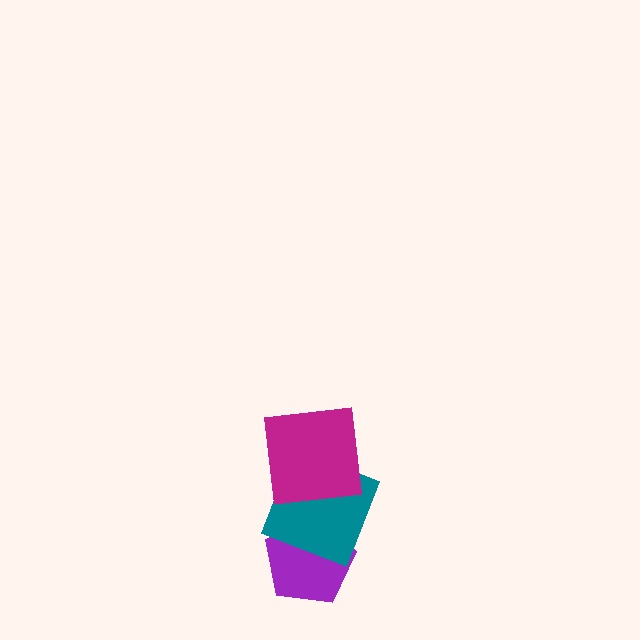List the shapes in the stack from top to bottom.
From top to bottom: the magenta square, the teal square, the purple pentagon.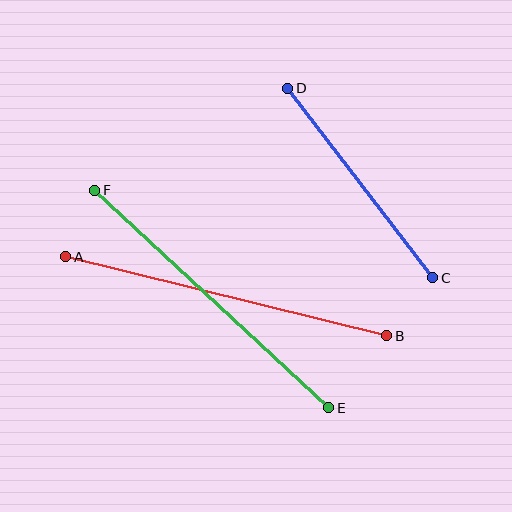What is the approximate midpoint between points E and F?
The midpoint is at approximately (212, 299) pixels.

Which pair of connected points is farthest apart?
Points A and B are farthest apart.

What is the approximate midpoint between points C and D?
The midpoint is at approximately (360, 183) pixels.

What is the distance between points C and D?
The distance is approximately 238 pixels.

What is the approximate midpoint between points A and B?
The midpoint is at approximately (226, 296) pixels.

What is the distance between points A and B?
The distance is approximately 330 pixels.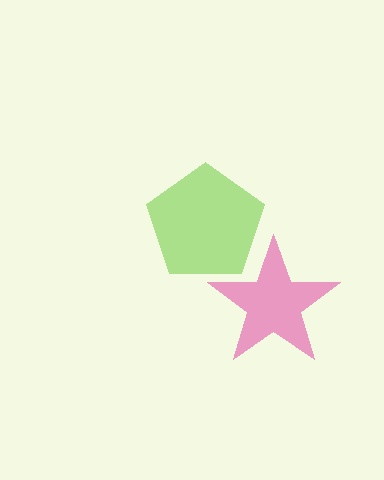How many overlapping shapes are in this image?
There are 2 overlapping shapes in the image.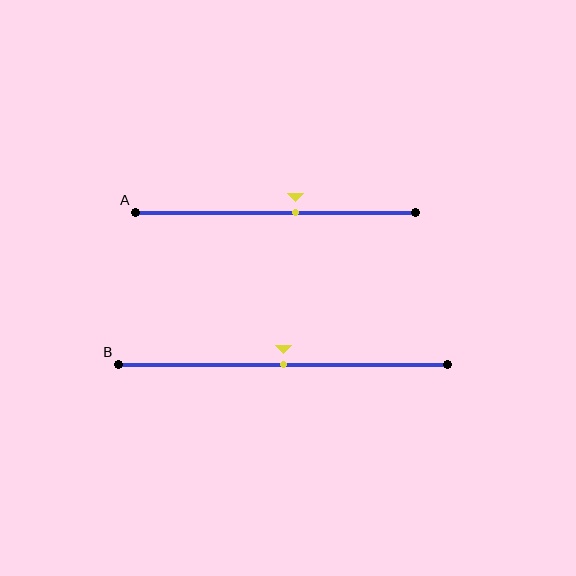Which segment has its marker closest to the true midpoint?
Segment B has its marker closest to the true midpoint.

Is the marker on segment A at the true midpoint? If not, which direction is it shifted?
No, the marker on segment A is shifted to the right by about 7% of the segment length.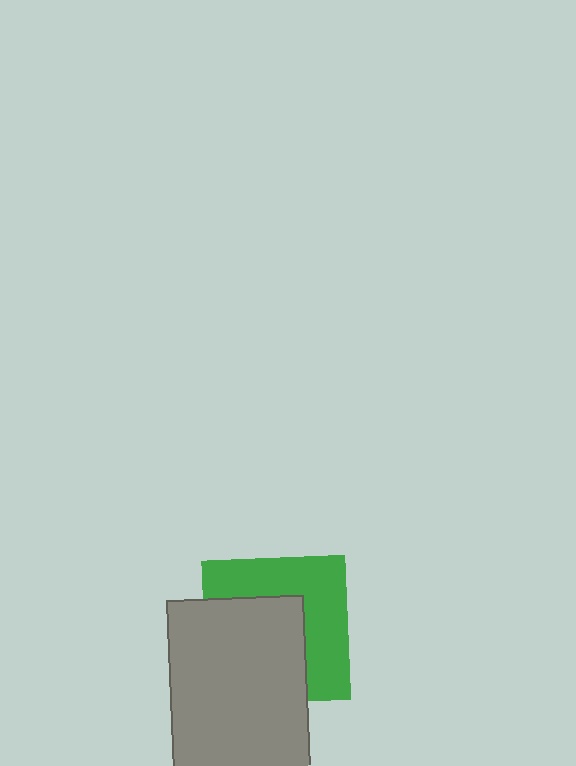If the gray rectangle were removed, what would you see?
You would see the complete green square.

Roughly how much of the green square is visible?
About half of it is visible (roughly 48%).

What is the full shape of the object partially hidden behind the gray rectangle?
The partially hidden object is a green square.